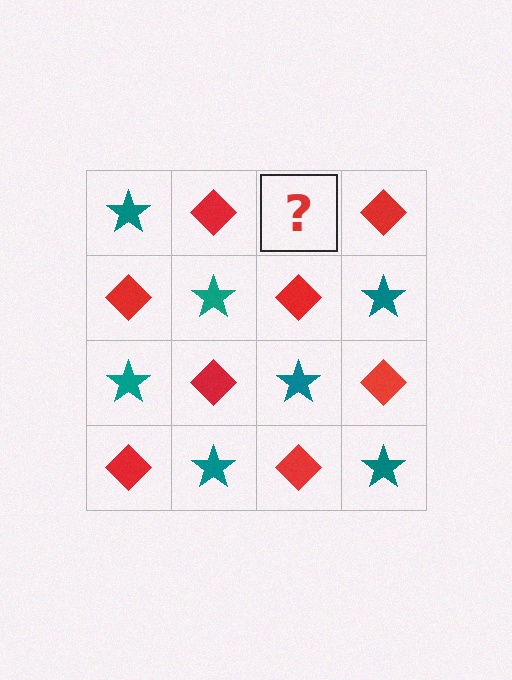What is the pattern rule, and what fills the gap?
The rule is that it alternates teal star and red diamond in a checkerboard pattern. The gap should be filled with a teal star.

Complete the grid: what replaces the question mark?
The question mark should be replaced with a teal star.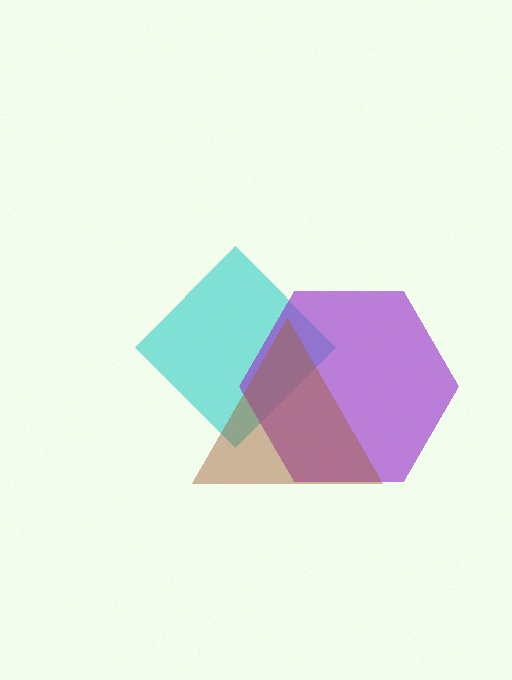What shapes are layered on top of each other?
The layered shapes are: a cyan diamond, a purple hexagon, a brown triangle.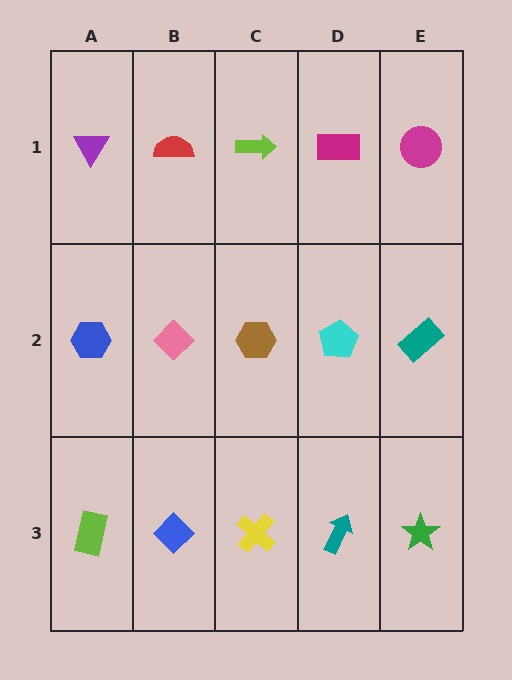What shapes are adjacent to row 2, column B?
A red semicircle (row 1, column B), a blue diamond (row 3, column B), a blue hexagon (row 2, column A), a brown hexagon (row 2, column C).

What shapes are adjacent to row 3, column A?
A blue hexagon (row 2, column A), a blue diamond (row 3, column B).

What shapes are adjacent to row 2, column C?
A lime arrow (row 1, column C), a yellow cross (row 3, column C), a pink diamond (row 2, column B), a cyan pentagon (row 2, column D).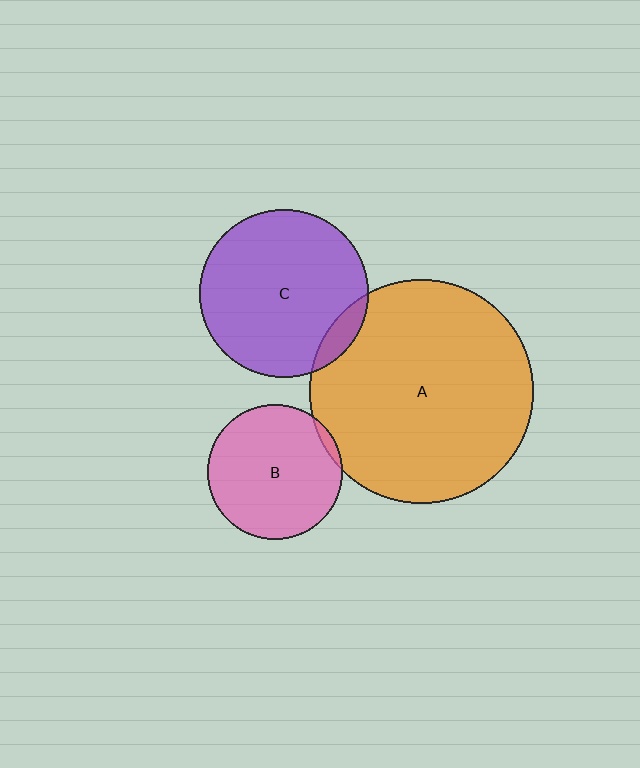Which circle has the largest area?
Circle A (orange).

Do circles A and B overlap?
Yes.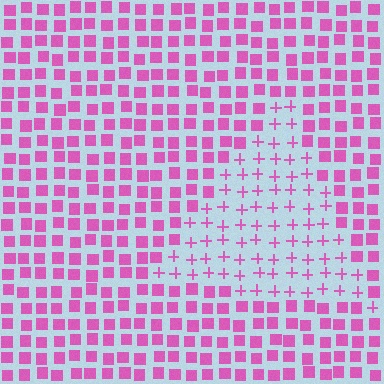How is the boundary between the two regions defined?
The boundary is defined by a change in element shape: plus signs inside vs. squares outside. All elements share the same color and spacing.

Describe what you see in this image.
The image is filled with small pink elements arranged in a uniform grid. A triangle-shaped region contains plus signs, while the surrounding area contains squares. The boundary is defined purely by the change in element shape.